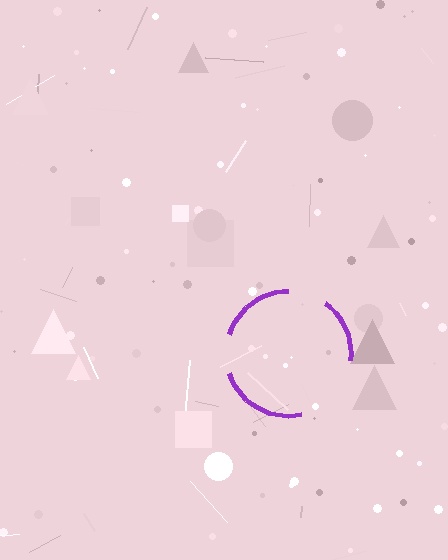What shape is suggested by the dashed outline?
The dashed outline suggests a circle.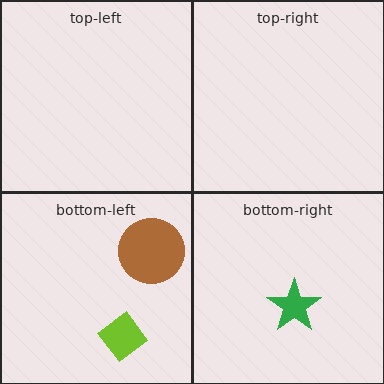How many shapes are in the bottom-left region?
2.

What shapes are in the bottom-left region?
The lime diamond, the brown circle.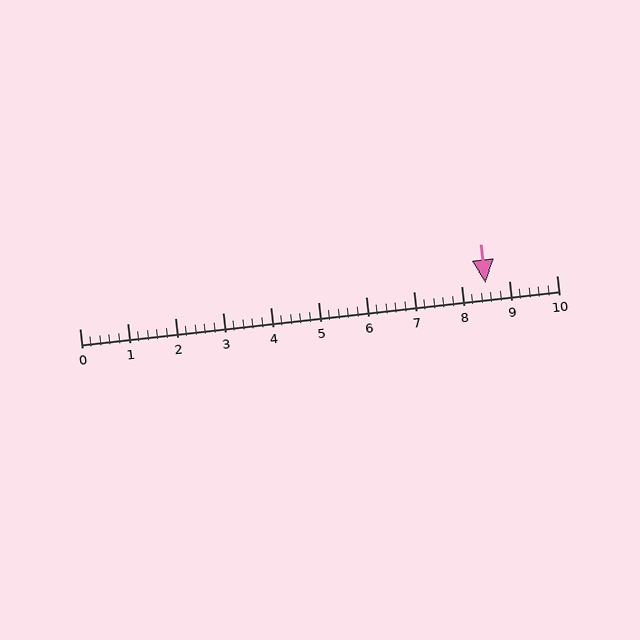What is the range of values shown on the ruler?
The ruler shows values from 0 to 10.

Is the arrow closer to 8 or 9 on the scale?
The arrow is closer to 9.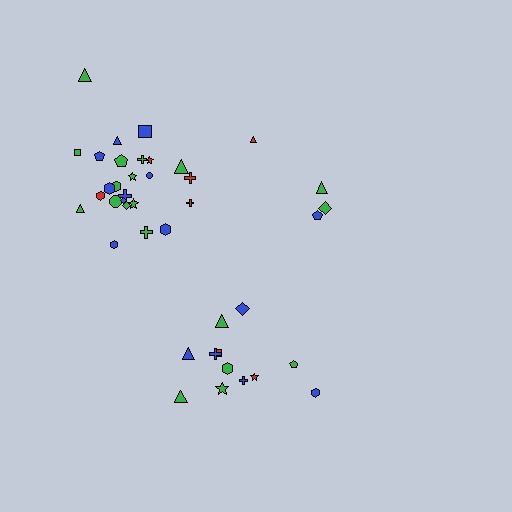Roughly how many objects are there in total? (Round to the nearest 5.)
Roughly 40 objects in total.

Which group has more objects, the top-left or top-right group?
The top-left group.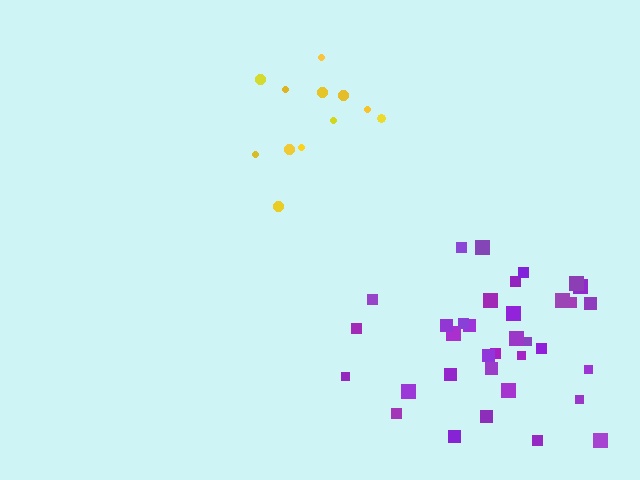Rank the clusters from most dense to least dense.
purple, yellow.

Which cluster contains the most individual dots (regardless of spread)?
Purple (35).